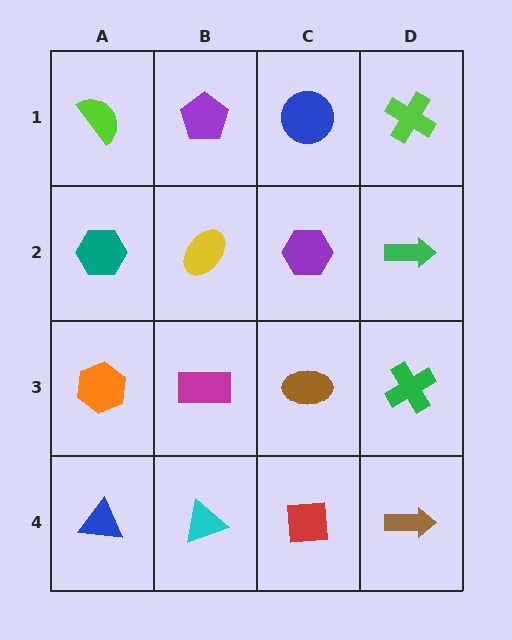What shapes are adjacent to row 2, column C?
A blue circle (row 1, column C), a brown ellipse (row 3, column C), a yellow ellipse (row 2, column B), a green arrow (row 2, column D).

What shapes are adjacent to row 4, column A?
An orange hexagon (row 3, column A), a cyan triangle (row 4, column B).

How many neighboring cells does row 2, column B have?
4.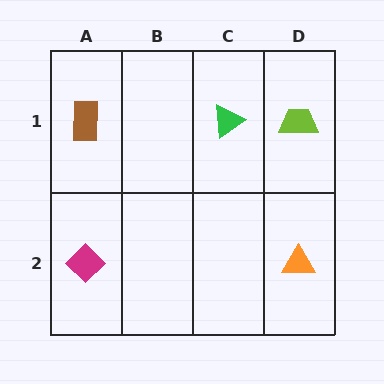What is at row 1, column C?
A green triangle.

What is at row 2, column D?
An orange triangle.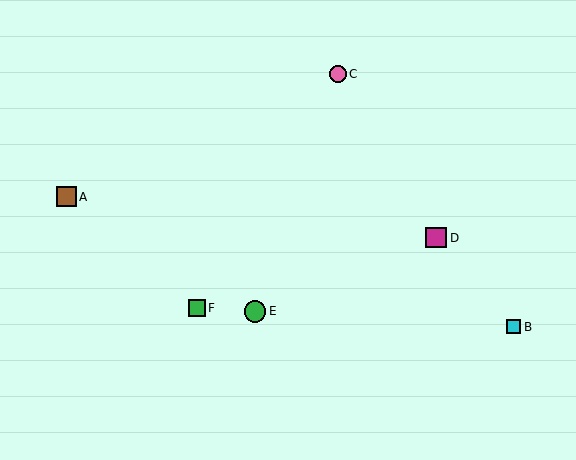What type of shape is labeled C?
Shape C is a pink circle.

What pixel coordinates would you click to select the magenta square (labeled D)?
Click at (436, 238) to select the magenta square D.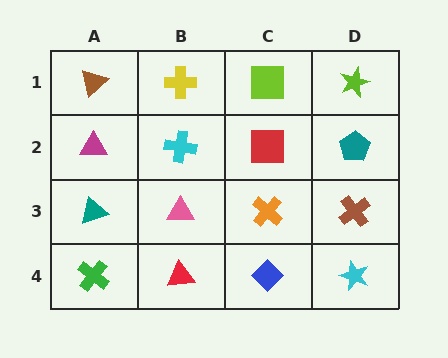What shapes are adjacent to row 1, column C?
A red square (row 2, column C), a yellow cross (row 1, column B), a lime star (row 1, column D).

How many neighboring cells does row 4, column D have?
2.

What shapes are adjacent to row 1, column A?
A magenta triangle (row 2, column A), a yellow cross (row 1, column B).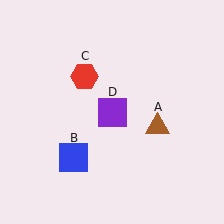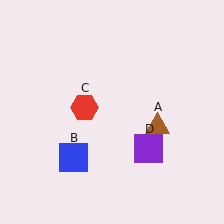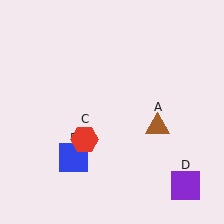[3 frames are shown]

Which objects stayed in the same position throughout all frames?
Brown triangle (object A) and blue square (object B) remained stationary.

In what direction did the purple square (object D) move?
The purple square (object D) moved down and to the right.